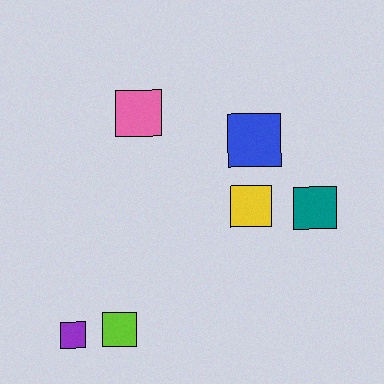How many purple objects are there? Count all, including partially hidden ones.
There is 1 purple object.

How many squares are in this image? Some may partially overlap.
There are 6 squares.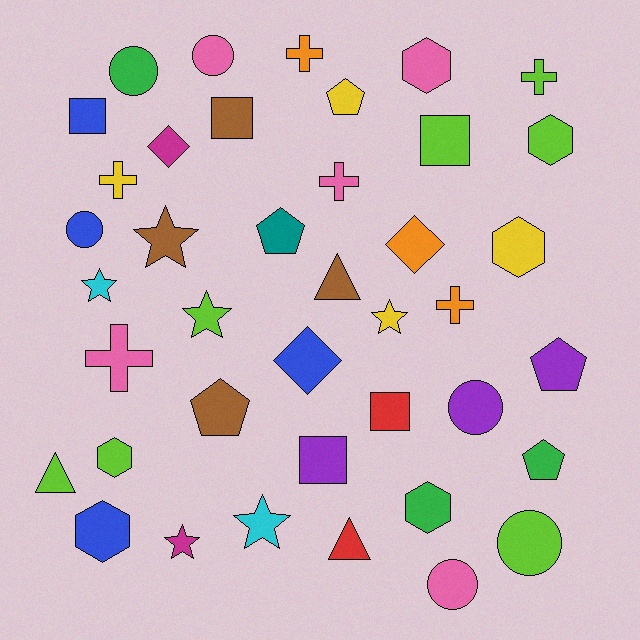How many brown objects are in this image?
There are 4 brown objects.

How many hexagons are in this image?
There are 6 hexagons.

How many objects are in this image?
There are 40 objects.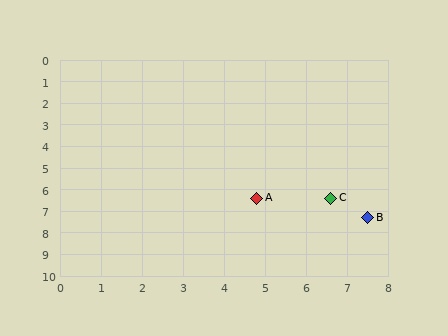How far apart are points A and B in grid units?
Points A and B are about 2.8 grid units apart.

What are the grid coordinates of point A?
Point A is at approximately (4.8, 6.4).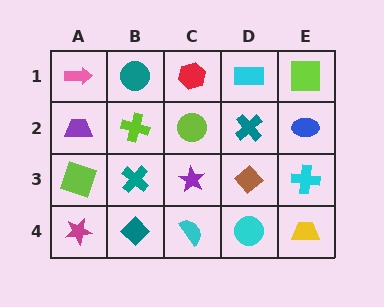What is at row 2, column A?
A purple trapezoid.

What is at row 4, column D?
A cyan circle.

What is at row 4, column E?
A yellow trapezoid.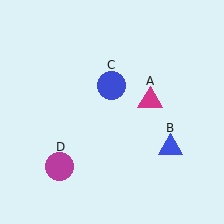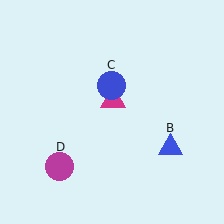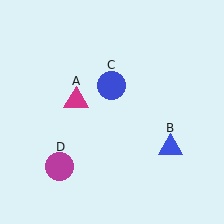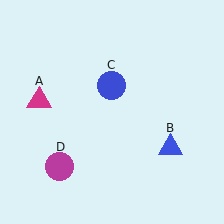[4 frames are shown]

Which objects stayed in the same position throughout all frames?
Blue triangle (object B) and blue circle (object C) and magenta circle (object D) remained stationary.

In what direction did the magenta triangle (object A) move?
The magenta triangle (object A) moved left.